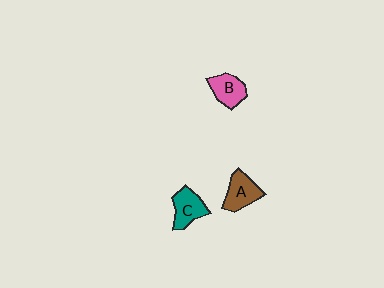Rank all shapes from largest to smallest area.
From largest to smallest: A (brown), C (teal), B (pink).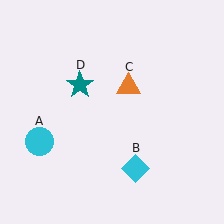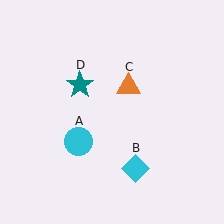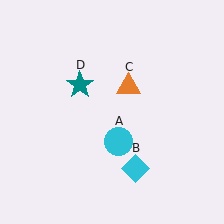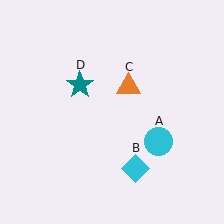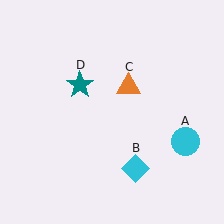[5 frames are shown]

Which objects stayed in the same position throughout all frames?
Cyan diamond (object B) and orange triangle (object C) and teal star (object D) remained stationary.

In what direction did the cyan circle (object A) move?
The cyan circle (object A) moved right.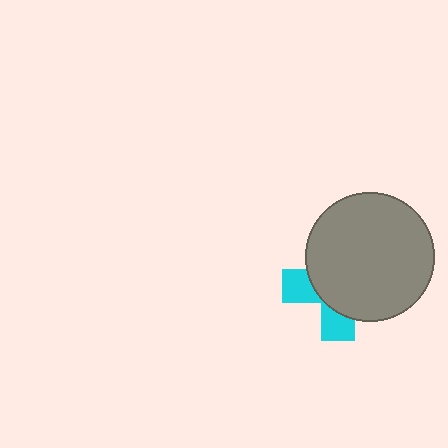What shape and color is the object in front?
The object in front is a gray circle.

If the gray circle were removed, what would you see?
You would see the complete cyan cross.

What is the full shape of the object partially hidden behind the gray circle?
The partially hidden object is a cyan cross.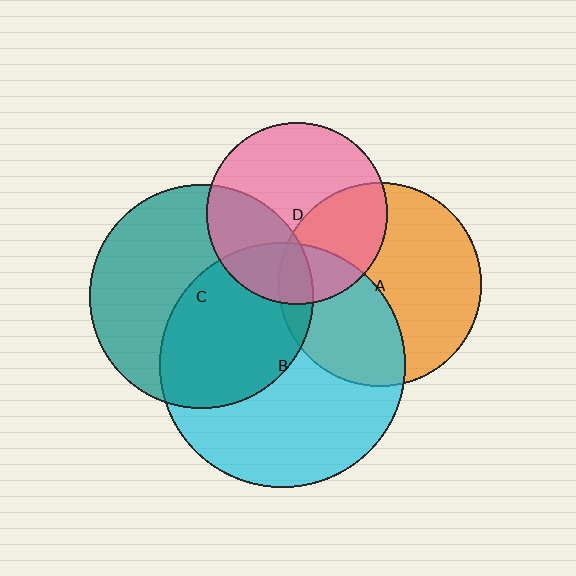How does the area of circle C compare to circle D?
Approximately 1.5 times.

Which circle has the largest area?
Circle B (cyan).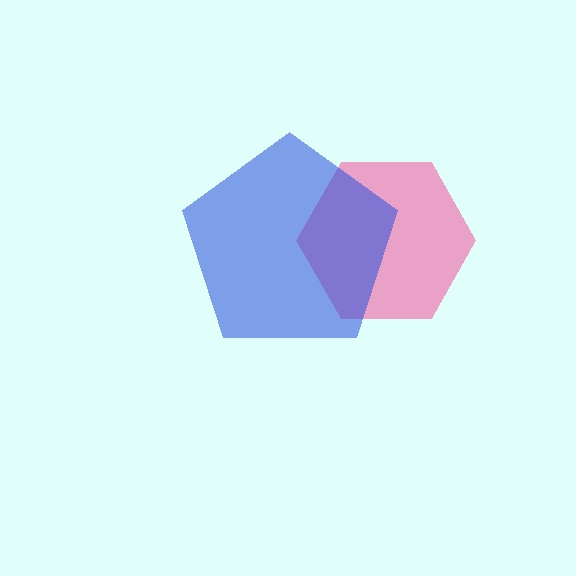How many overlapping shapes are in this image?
There are 2 overlapping shapes in the image.